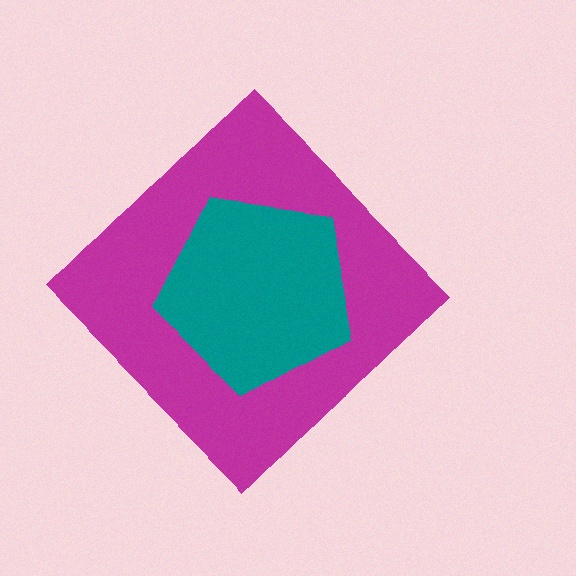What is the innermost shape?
The teal pentagon.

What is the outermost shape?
The magenta diamond.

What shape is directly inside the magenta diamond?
The teal pentagon.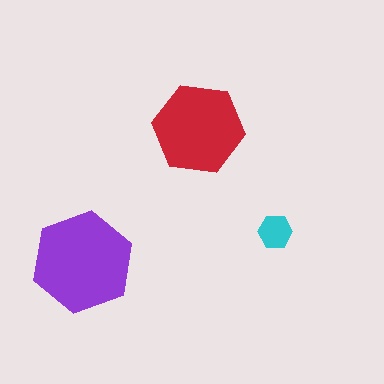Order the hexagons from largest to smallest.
the purple one, the red one, the cyan one.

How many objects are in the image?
There are 3 objects in the image.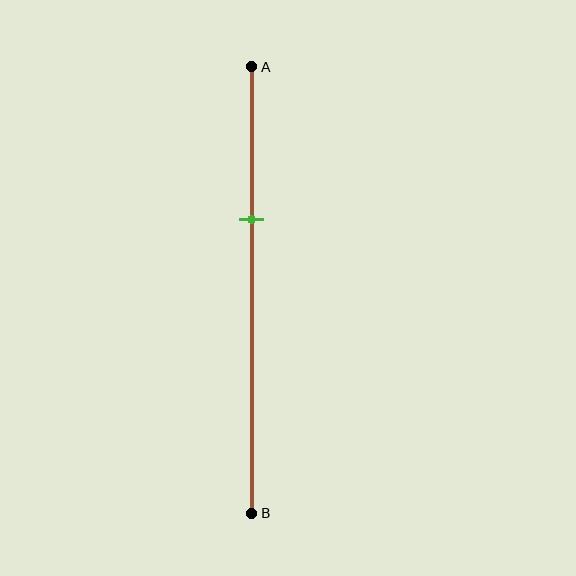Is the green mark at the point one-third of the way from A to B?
Yes, the mark is approximately at the one-third point.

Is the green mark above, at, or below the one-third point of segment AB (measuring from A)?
The green mark is approximately at the one-third point of segment AB.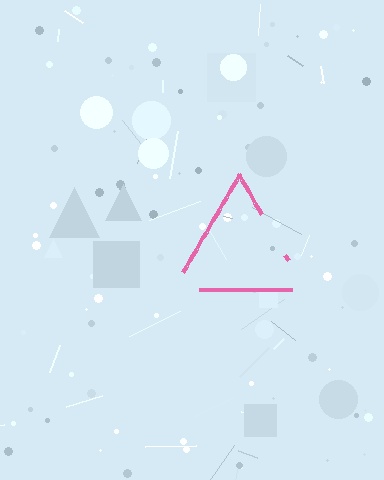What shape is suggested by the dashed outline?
The dashed outline suggests a triangle.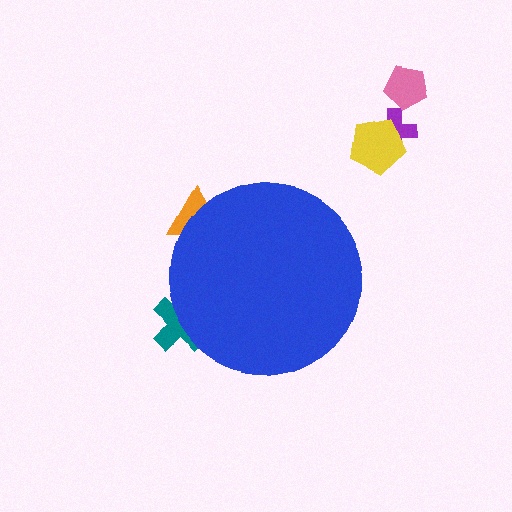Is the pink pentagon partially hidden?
No, the pink pentagon is fully visible.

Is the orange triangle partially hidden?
Yes, the orange triangle is partially hidden behind the blue circle.